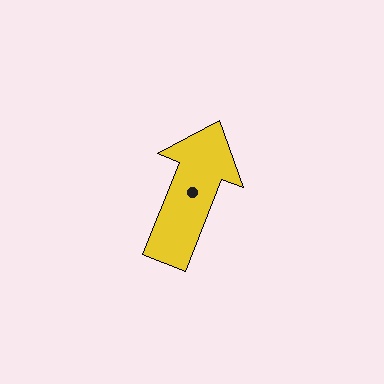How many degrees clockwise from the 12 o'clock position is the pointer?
Approximately 21 degrees.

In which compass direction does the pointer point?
North.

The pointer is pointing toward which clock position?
Roughly 1 o'clock.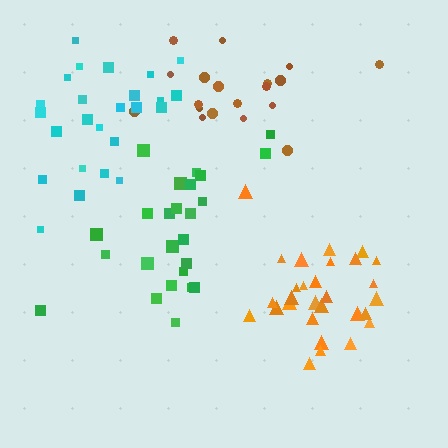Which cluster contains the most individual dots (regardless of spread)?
Orange (29).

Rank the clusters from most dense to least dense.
orange, cyan, green, brown.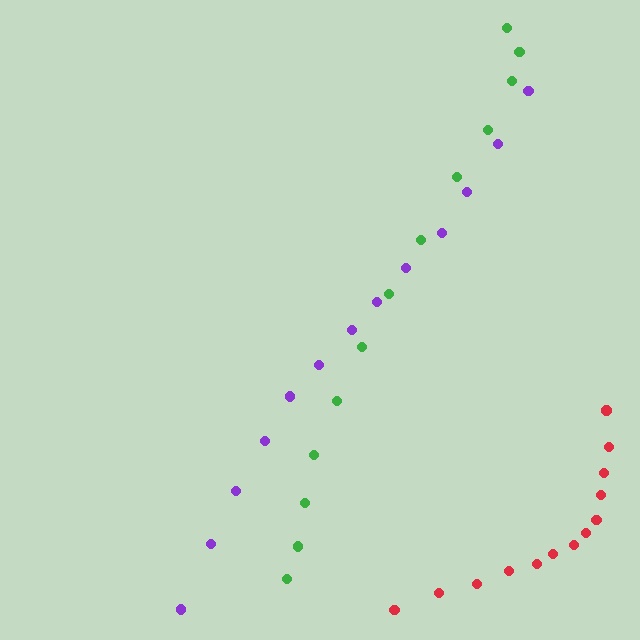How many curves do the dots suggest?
There are 3 distinct paths.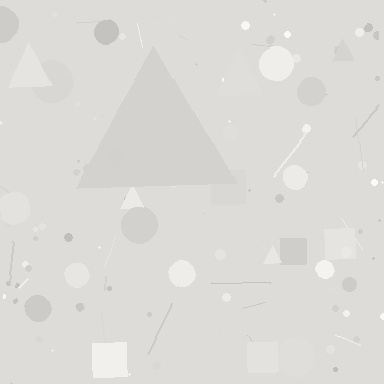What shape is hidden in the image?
A triangle is hidden in the image.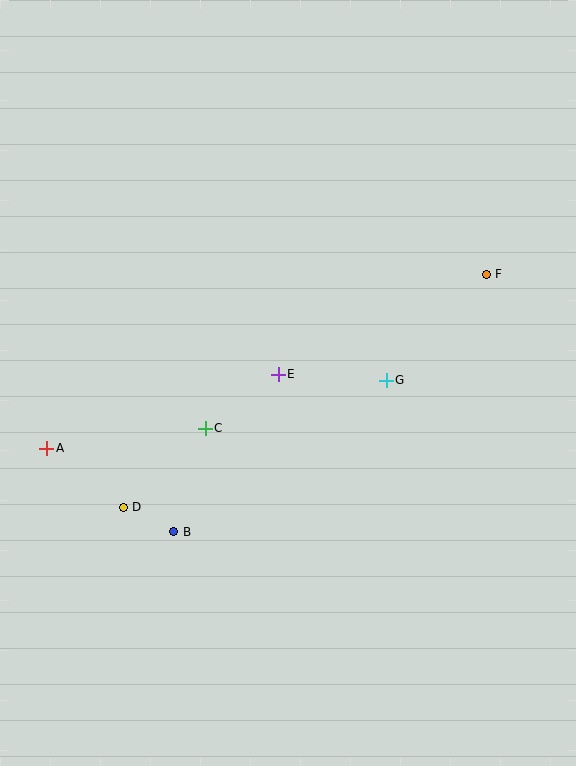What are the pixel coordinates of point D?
Point D is at (123, 507).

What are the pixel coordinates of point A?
Point A is at (47, 448).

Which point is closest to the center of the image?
Point E at (278, 374) is closest to the center.